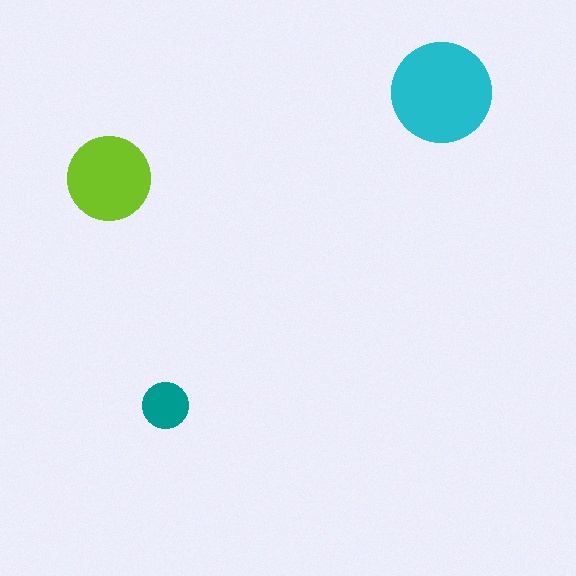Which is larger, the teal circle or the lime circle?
The lime one.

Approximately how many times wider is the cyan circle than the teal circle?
About 2 times wider.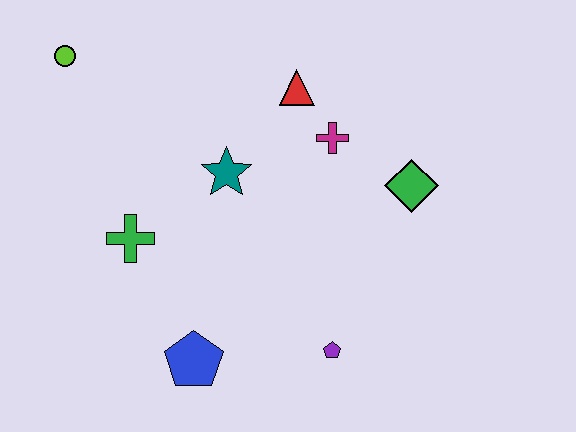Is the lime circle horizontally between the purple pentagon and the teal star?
No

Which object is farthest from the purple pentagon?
The lime circle is farthest from the purple pentagon.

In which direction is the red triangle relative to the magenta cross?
The red triangle is above the magenta cross.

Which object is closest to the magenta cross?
The red triangle is closest to the magenta cross.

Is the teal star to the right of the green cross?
Yes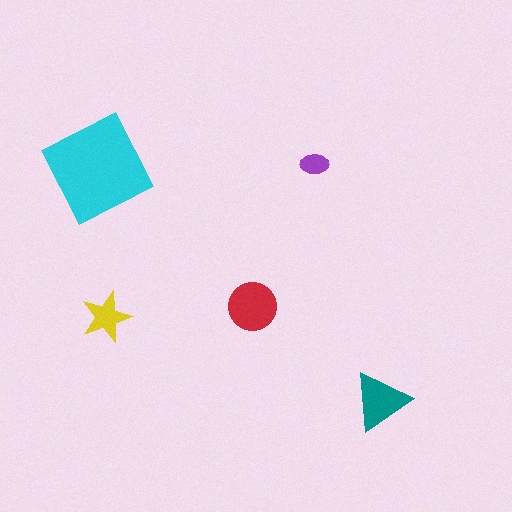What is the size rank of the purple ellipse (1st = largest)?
5th.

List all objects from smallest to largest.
The purple ellipse, the yellow star, the teal triangle, the red circle, the cyan diamond.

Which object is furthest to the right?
The teal triangle is rightmost.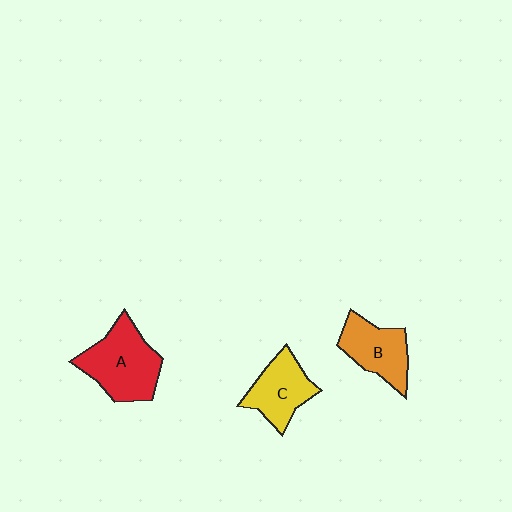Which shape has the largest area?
Shape A (red).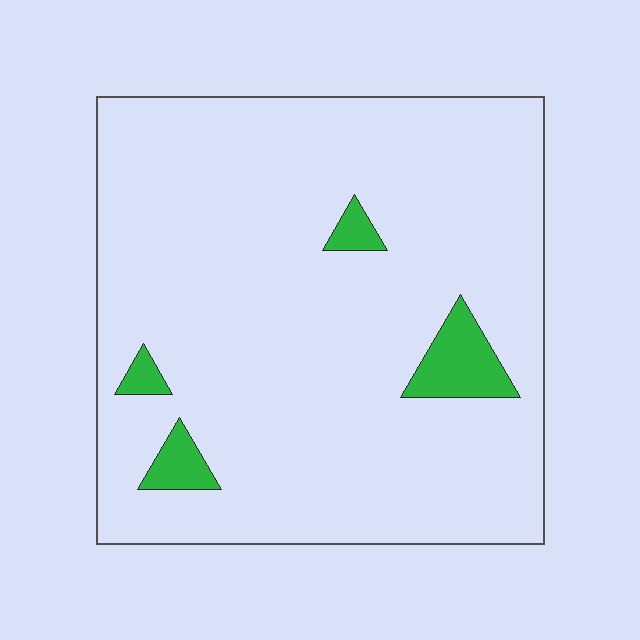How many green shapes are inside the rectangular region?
4.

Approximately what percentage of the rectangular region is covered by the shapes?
Approximately 5%.